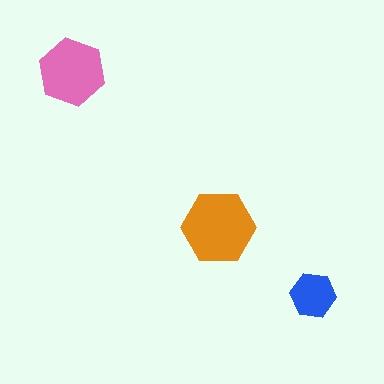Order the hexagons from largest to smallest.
the orange one, the pink one, the blue one.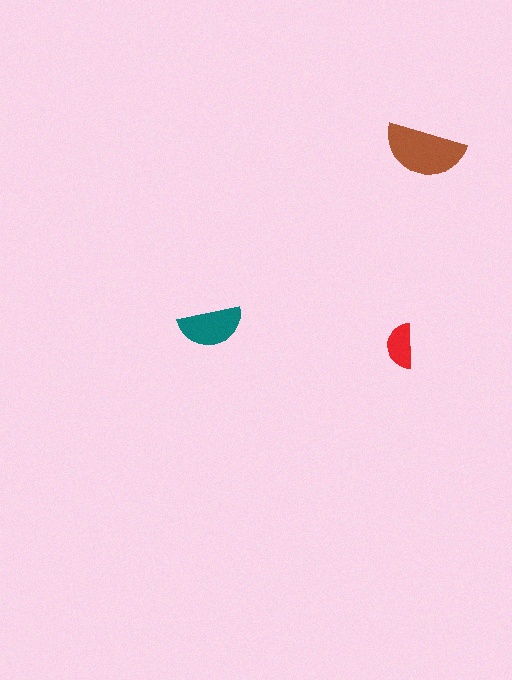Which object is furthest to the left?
The teal semicircle is leftmost.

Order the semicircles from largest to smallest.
the brown one, the teal one, the red one.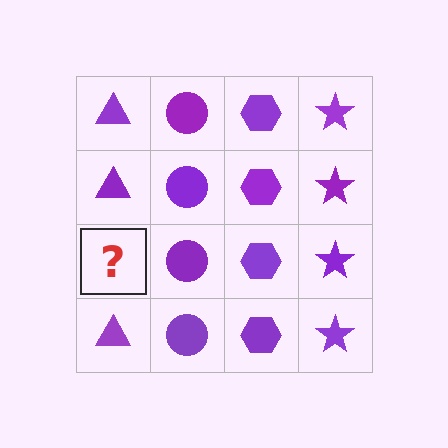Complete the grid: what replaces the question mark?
The question mark should be replaced with a purple triangle.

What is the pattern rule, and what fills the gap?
The rule is that each column has a consistent shape. The gap should be filled with a purple triangle.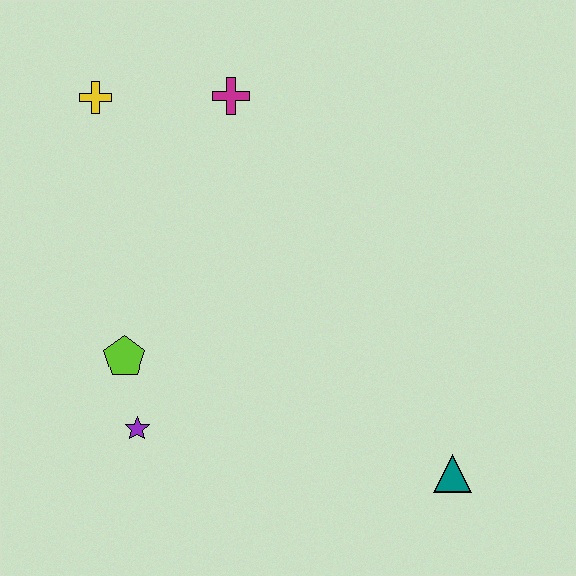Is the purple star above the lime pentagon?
No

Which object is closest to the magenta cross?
The yellow cross is closest to the magenta cross.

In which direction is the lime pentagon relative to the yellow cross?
The lime pentagon is below the yellow cross.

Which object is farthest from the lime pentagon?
The teal triangle is farthest from the lime pentagon.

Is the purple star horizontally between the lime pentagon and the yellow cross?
No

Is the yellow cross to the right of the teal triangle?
No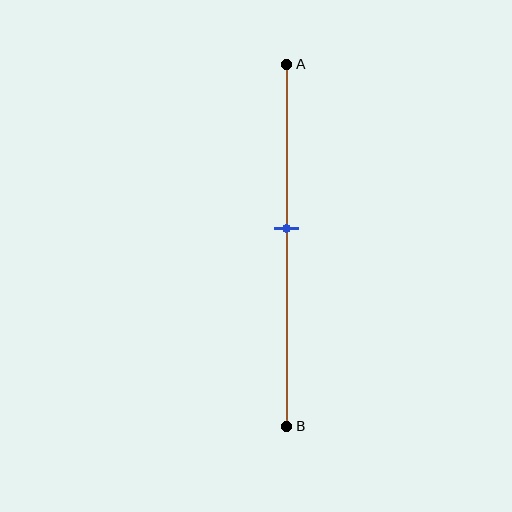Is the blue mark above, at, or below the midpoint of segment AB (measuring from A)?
The blue mark is above the midpoint of segment AB.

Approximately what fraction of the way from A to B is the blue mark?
The blue mark is approximately 45% of the way from A to B.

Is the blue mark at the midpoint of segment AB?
No, the mark is at about 45% from A, not at the 50% midpoint.